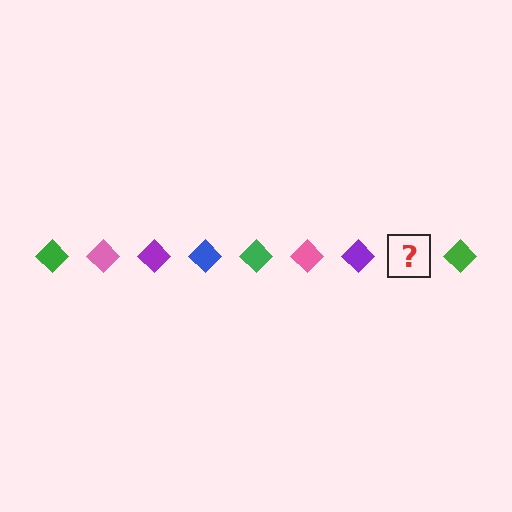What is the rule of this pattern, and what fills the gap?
The rule is that the pattern cycles through green, pink, purple, blue diamonds. The gap should be filled with a blue diamond.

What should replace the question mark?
The question mark should be replaced with a blue diamond.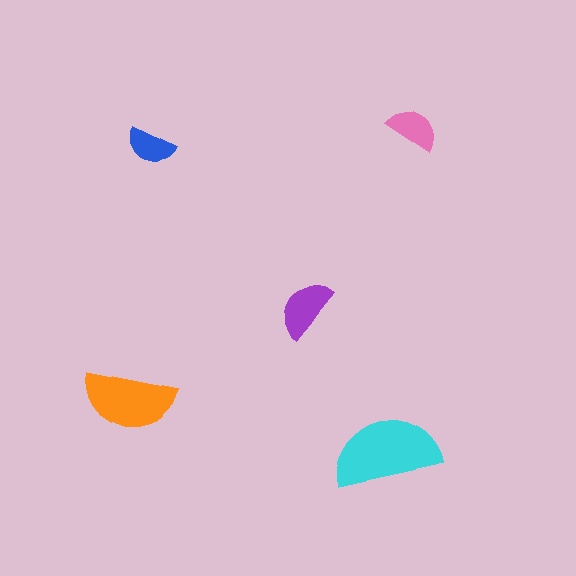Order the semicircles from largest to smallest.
the cyan one, the orange one, the purple one, the pink one, the blue one.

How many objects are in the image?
There are 5 objects in the image.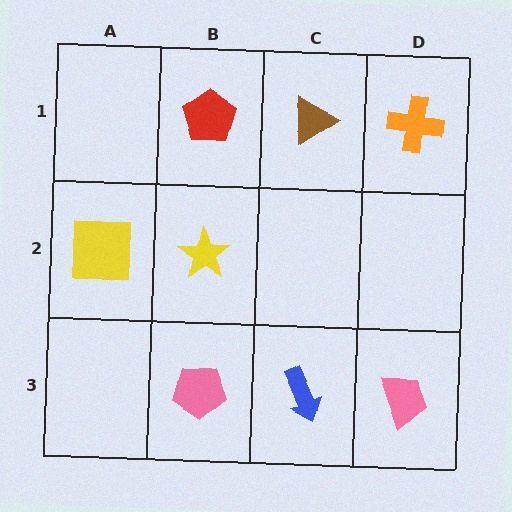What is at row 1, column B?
A red pentagon.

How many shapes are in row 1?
3 shapes.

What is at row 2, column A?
A yellow square.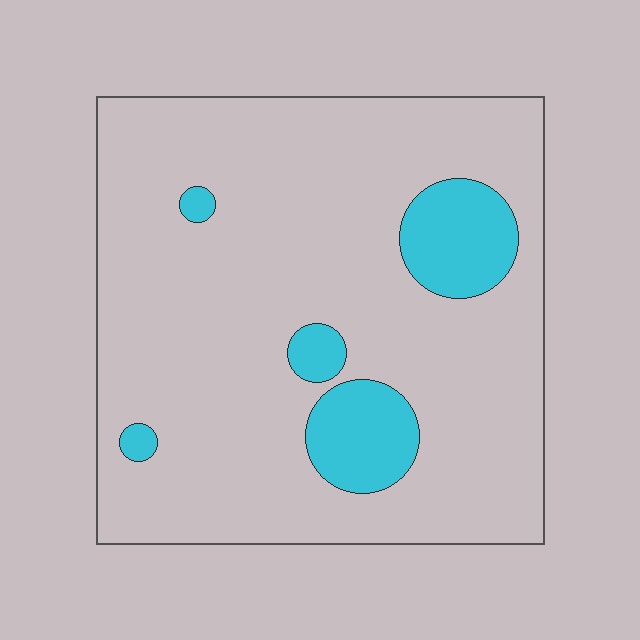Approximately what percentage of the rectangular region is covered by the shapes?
Approximately 15%.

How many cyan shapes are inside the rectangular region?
5.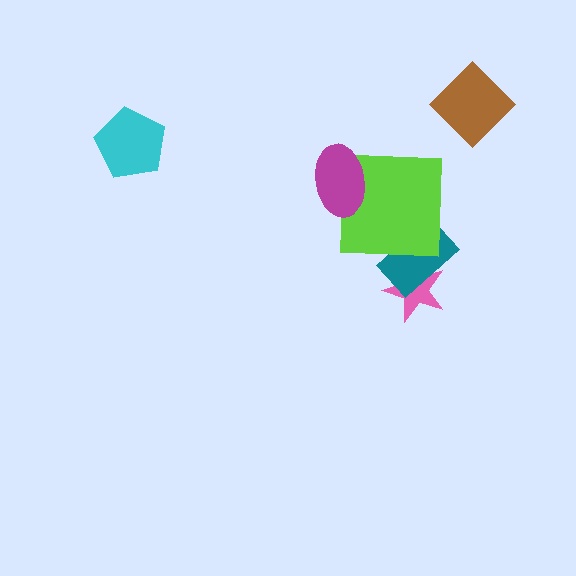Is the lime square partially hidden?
Yes, it is partially covered by another shape.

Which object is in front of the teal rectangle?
The lime square is in front of the teal rectangle.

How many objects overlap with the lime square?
2 objects overlap with the lime square.